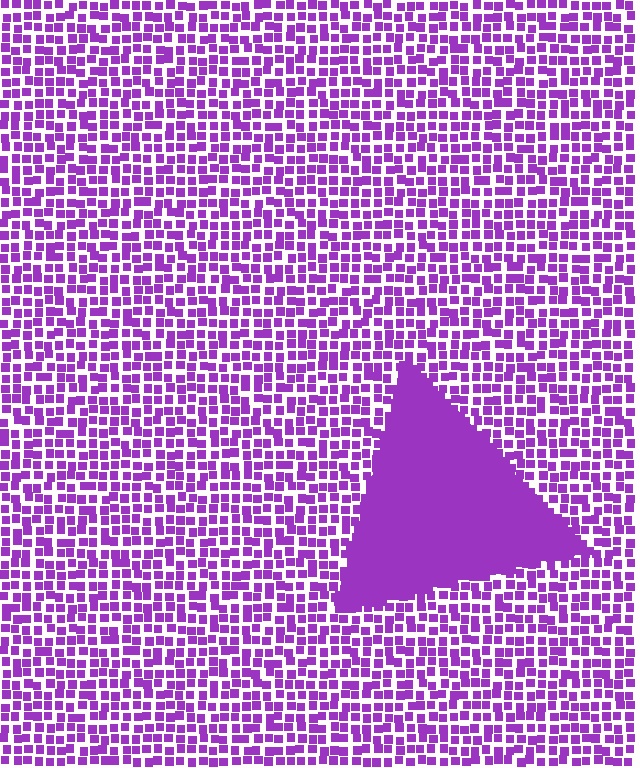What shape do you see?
I see a triangle.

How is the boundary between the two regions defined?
The boundary is defined by a change in element density (approximately 2.9x ratio). All elements are the same color, size, and shape.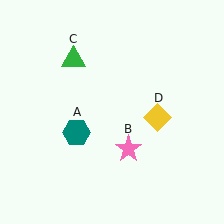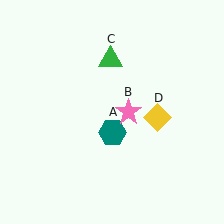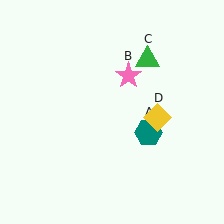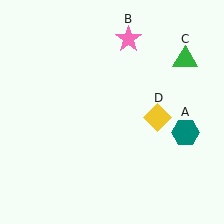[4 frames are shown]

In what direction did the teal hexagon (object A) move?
The teal hexagon (object A) moved right.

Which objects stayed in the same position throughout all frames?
Yellow diamond (object D) remained stationary.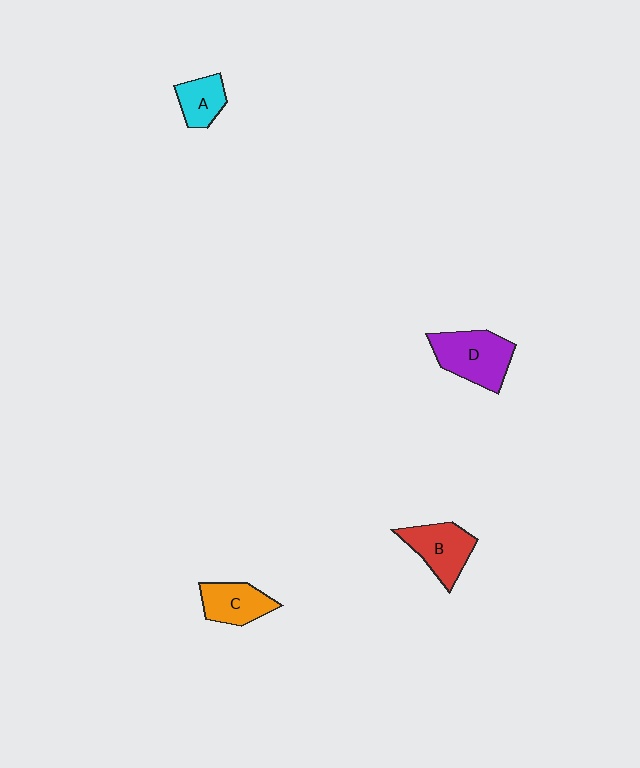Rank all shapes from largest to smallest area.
From largest to smallest: D (purple), B (red), C (orange), A (cyan).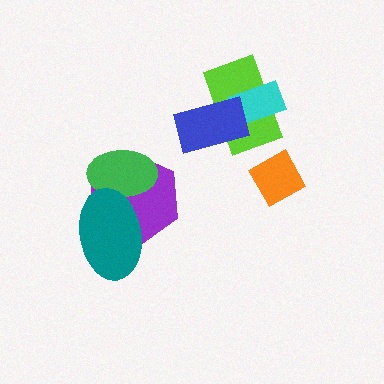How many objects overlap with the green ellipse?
2 objects overlap with the green ellipse.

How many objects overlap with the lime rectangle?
2 objects overlap with the lime rectangle.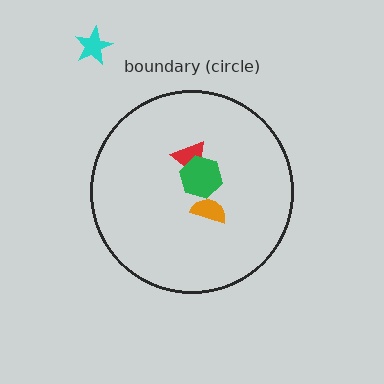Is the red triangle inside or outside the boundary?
Inside.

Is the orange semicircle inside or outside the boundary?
Inside.